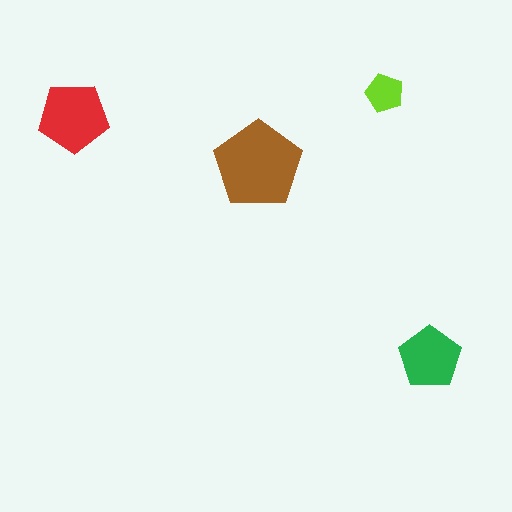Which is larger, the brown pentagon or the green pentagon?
The brown one.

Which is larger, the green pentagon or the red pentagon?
The red one.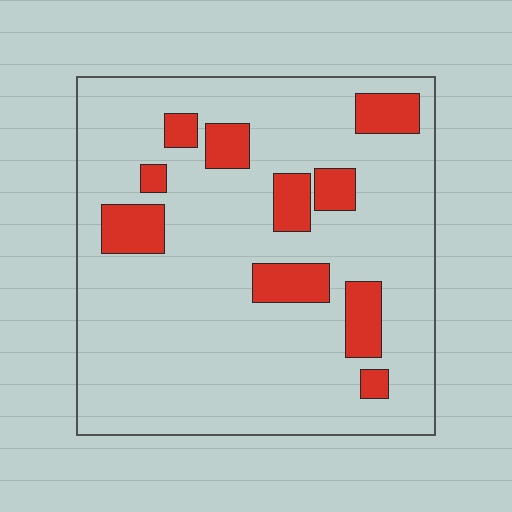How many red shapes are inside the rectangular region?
10.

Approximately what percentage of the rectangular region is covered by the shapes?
Approximately 15%.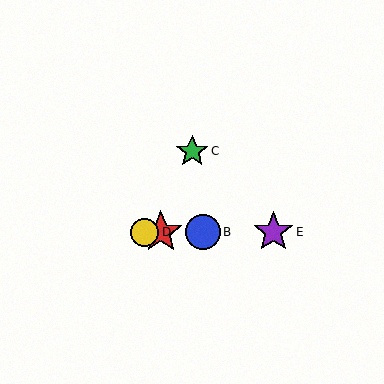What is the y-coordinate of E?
Object E is at y≈232.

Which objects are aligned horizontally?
Objects A, B, D, E are aligned horizontally.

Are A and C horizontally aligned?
No, A is at y≈232 and C is at y≈151.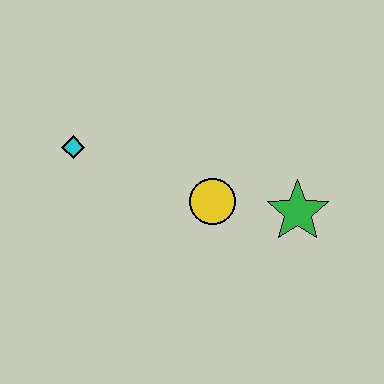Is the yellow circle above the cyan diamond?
No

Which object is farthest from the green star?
The cyan diamond is farthest from the green star.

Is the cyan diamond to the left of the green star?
Yes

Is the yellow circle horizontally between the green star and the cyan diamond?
Yes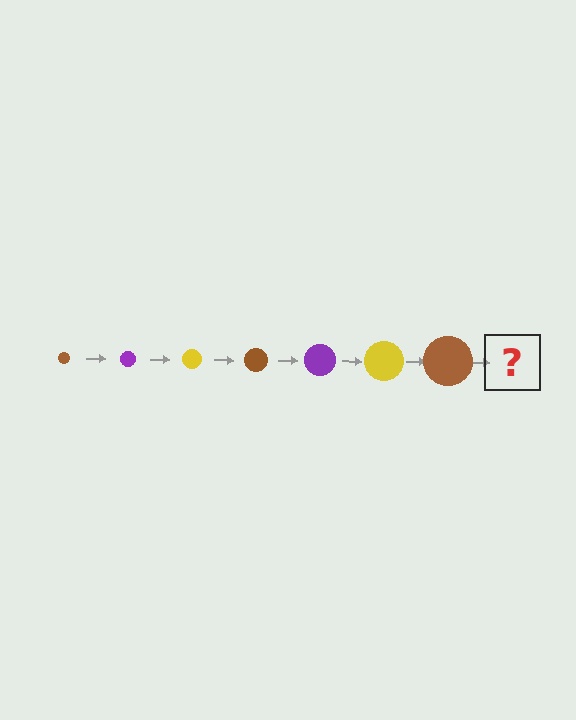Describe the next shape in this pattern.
It should be a purple circle, larger than the previous one.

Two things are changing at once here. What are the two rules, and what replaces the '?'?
The two rules are that the circle grows larger each step and the color cycles through brown, purple, and yellow. The '?' should be a purple circle, larger than the previous one.